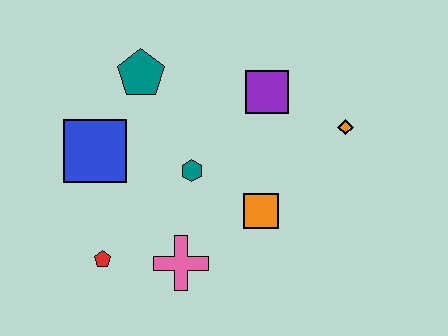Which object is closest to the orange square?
The teal hexagon is closest to the orange square.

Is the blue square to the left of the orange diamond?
Yes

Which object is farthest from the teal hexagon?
The orange diamond is farthest from the teal hexagon.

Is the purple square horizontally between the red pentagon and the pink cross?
No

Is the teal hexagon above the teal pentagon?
No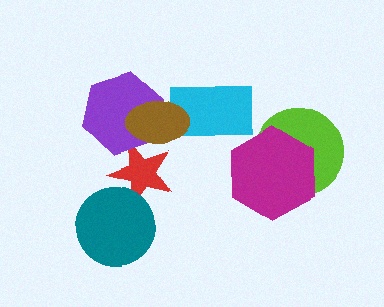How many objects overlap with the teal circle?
1 object overlaps with the teal circle.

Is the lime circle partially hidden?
Yes, it is partially covered by another shape.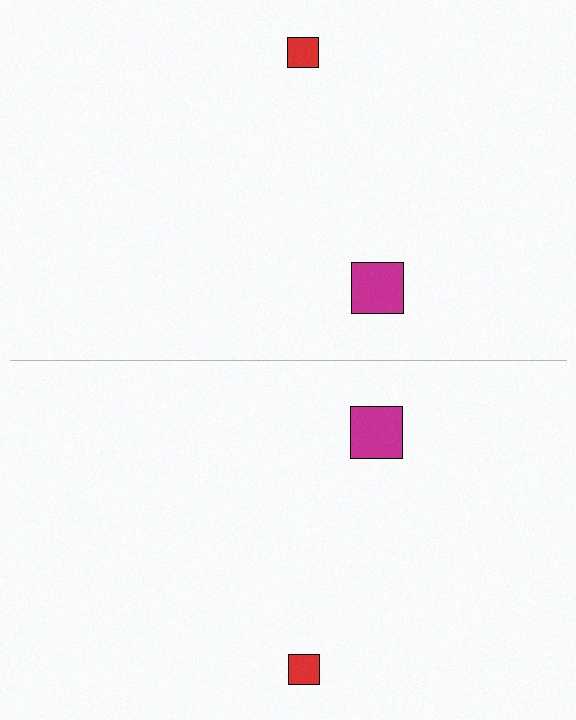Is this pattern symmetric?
Yes, this pattern has bilateral (reflection) symmetry.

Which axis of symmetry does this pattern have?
The pattern has a horizontal axis of symmetry running through the center of the image.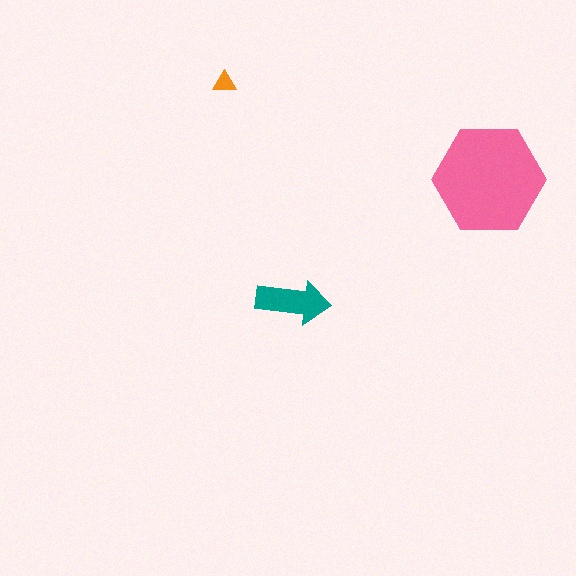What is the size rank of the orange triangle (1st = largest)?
3rd.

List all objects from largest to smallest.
The pink hexagon, the teal arrow, the orange triangle.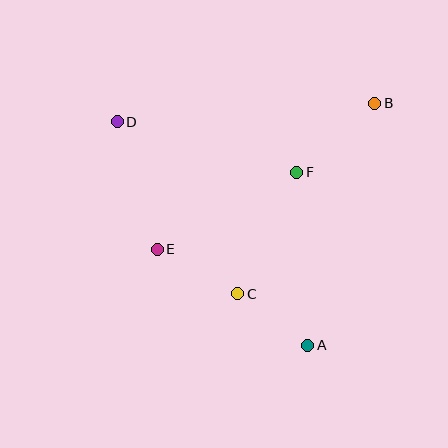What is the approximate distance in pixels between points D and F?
The distance between D and F is approximately 187 pixels.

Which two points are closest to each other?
Points A and C are closest to each other.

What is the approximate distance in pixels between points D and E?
The distance between D and E is approximately 134 pixels.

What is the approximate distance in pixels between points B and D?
The distance between B and D is approximately 258 pixels.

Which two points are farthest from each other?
Points A and D are farthest from each other.